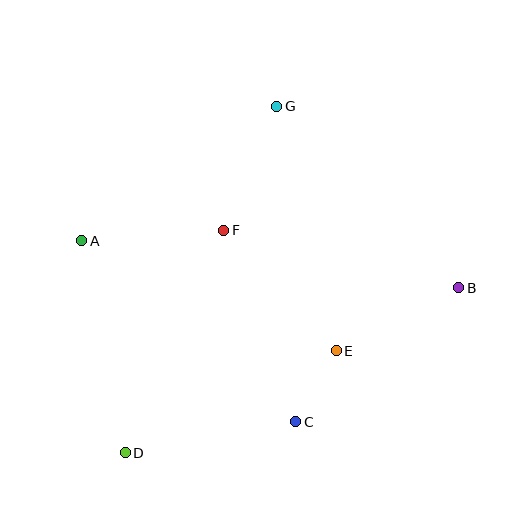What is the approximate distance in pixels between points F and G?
The distance between F and G is approximately 135 pixels.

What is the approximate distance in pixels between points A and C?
The distance between A and C is approximately 280 pixels.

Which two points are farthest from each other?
Points A and B are farthest from each other.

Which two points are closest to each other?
Points C and E are closest to each other.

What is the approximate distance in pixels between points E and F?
The distance between E and F is approximately 165 pixels.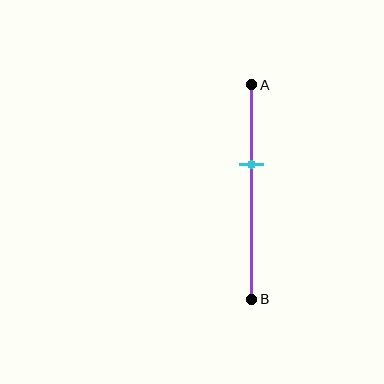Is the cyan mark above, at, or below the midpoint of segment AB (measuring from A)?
The cyan mark is above the midpoint of segment AB.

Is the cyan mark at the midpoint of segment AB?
No, the mark is at about 35% from A, not at the 50% midpoint.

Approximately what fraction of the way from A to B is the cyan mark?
The cyan mark is approximately 35% of the way from A to B.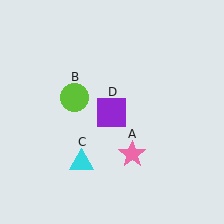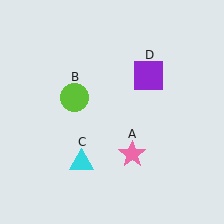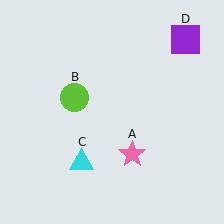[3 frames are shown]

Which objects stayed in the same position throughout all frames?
Pink star (object A) and lime circle (object B) and cyan triangle (object C) remained stationary.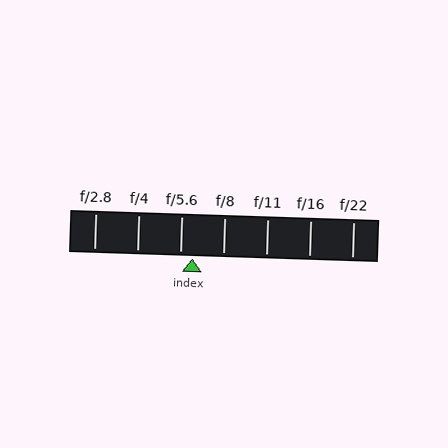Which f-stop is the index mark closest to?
The index mark is closest to f/5.6.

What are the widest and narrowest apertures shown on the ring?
The widest aperture shown is f/2.8 and the narrowest is f/22.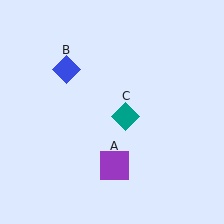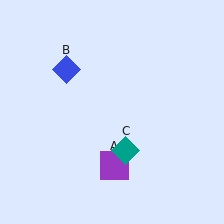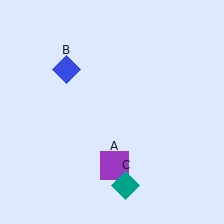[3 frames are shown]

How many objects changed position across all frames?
1 object changed position: teal diamond (object C).